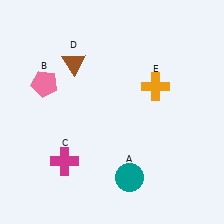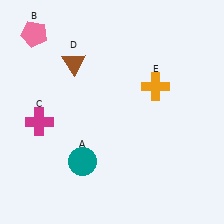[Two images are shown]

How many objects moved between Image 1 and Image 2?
3 objects moved between the two images.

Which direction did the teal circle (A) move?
The teal circle (A) moved left.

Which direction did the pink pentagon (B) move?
The pink pentagon (B) moved up.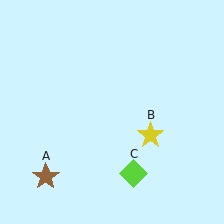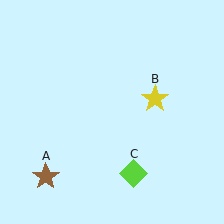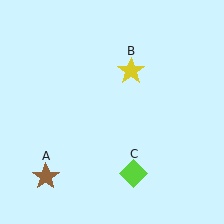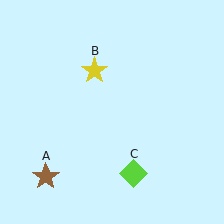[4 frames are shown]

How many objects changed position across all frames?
1 object changed position: yellow star (object B).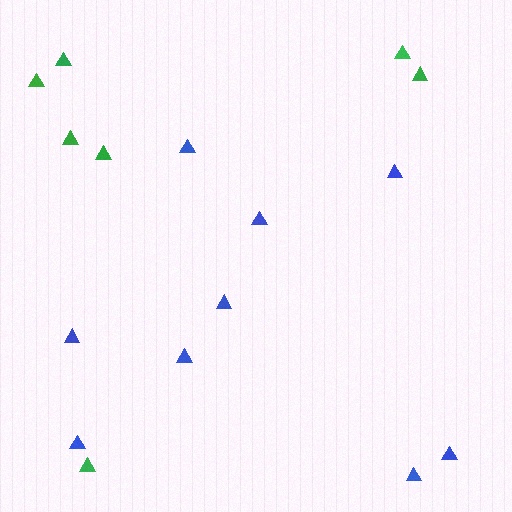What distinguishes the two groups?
There are 2 groups: one group of blue triangles (9) and one group of green triangles (7).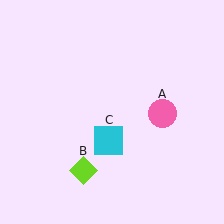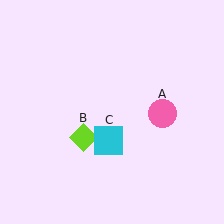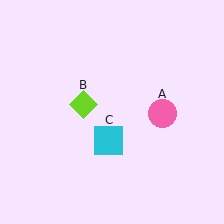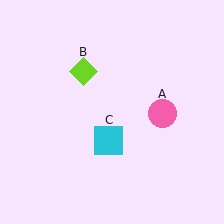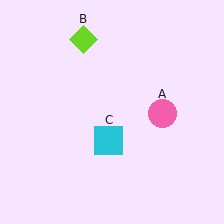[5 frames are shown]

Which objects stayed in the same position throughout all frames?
Pink circle (object A) and cyan square (object C) remained stationary.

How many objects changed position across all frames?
1 object changed position: lime diamond (object B).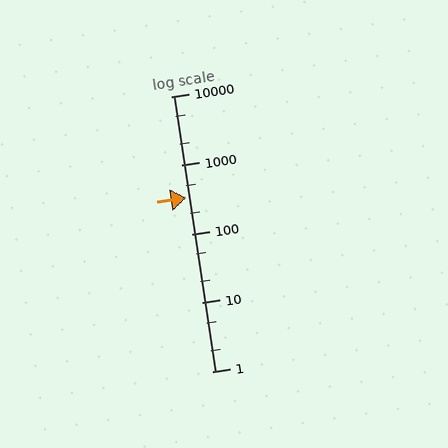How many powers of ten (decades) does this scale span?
The scale spans 4 decades, from 1 to 10000.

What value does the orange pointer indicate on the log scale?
The pointer indicates approximately 340.